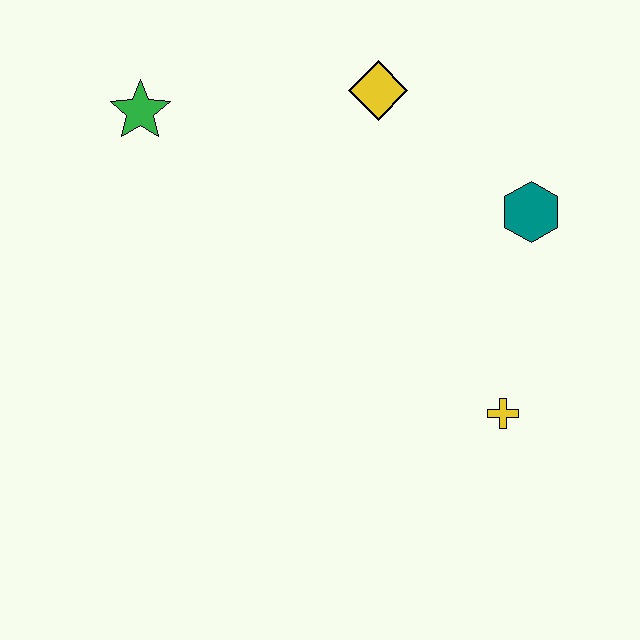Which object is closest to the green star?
The yellow diamond is closest to the green star.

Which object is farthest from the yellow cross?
The green star is farthest from the yellow cross.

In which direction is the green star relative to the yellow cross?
The green star is to the left of the yellow cross.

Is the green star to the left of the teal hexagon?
Yes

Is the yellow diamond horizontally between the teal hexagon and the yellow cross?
No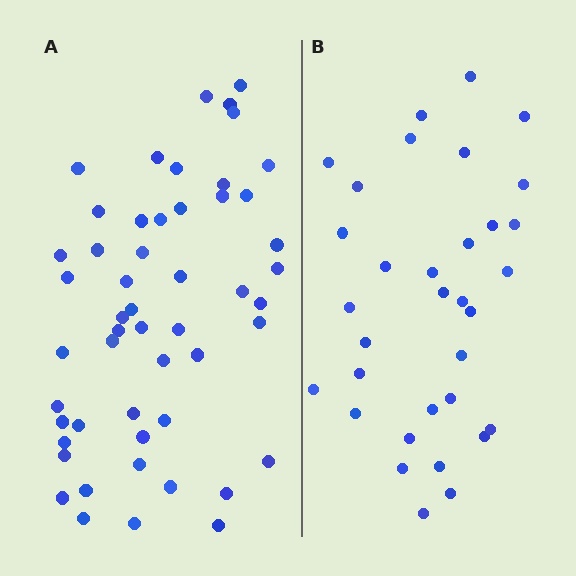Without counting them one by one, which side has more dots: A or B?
Region A (the left region) has more dots.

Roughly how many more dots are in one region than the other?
Region A has approximately 20 more dots than region B.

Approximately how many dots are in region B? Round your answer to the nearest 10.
About 30 dots. (The exact count is 33, which rounds to 30.)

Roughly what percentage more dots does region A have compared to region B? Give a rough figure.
About 60% more.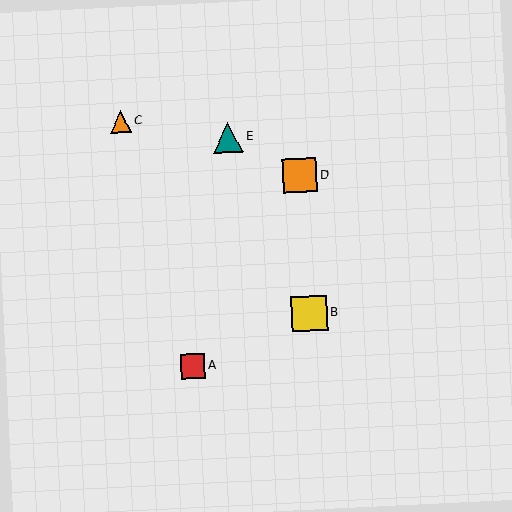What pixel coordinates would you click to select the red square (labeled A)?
Click at (193, 366) to select the red square A.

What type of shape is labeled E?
Shape E is a teal triangle.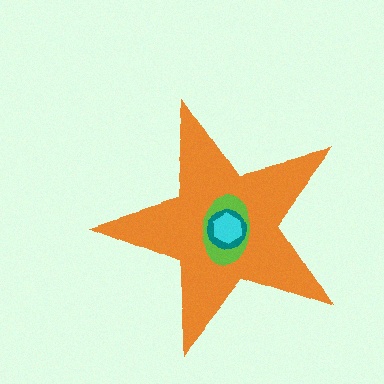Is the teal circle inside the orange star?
Yes.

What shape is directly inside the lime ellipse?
The teal circle.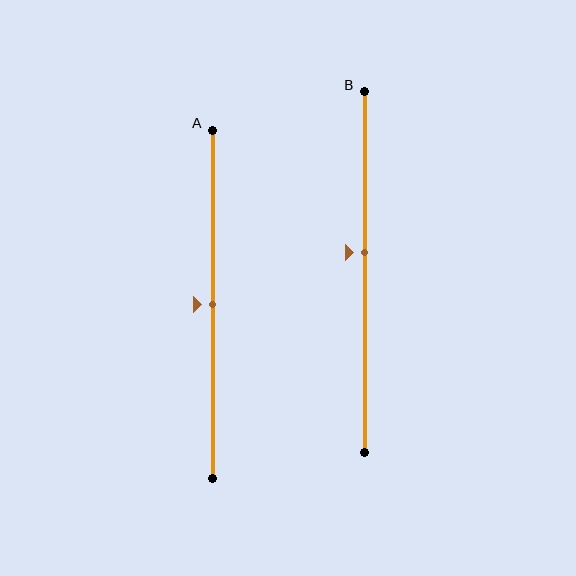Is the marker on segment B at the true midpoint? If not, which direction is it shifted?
No, the marker on segment B is shifted upward by about 5% of the segment length.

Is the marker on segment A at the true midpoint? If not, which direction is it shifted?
Yes, the marker on segment A is at the true midpoint.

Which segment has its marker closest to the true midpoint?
Segment A has its marker closest to the true midpoint.